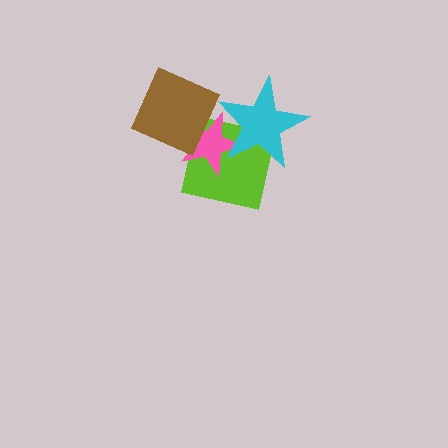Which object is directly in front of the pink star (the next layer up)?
The brown diamond is directly in front of the pink star.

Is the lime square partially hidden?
Yes, it is partially covered by another shape.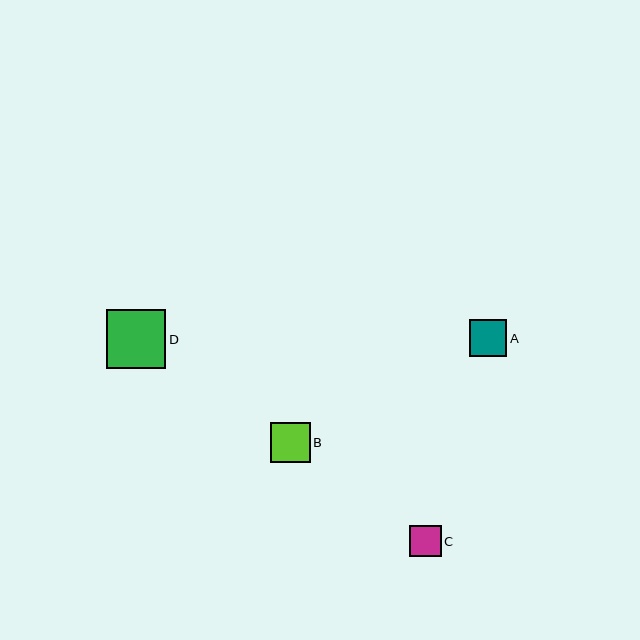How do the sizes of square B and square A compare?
Square B and square A are approximately the same size.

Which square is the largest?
Square D is the largest with a size of approximately 59 pixels.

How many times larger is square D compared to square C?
Square D is approximately 1.9 times the size of square C.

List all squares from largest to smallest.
From largest to smallest: D, B, A, C.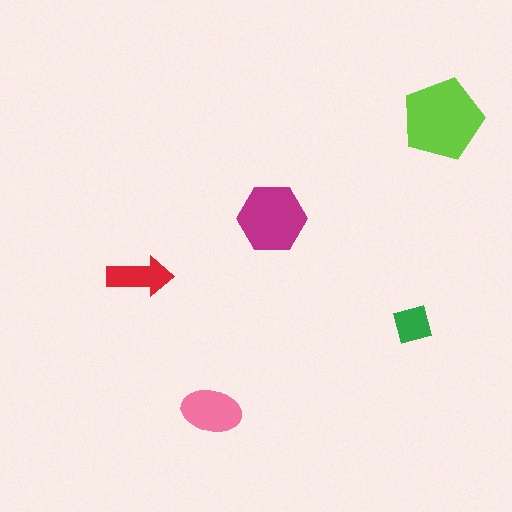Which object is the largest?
The lime pentagon.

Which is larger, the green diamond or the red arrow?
The red arrow.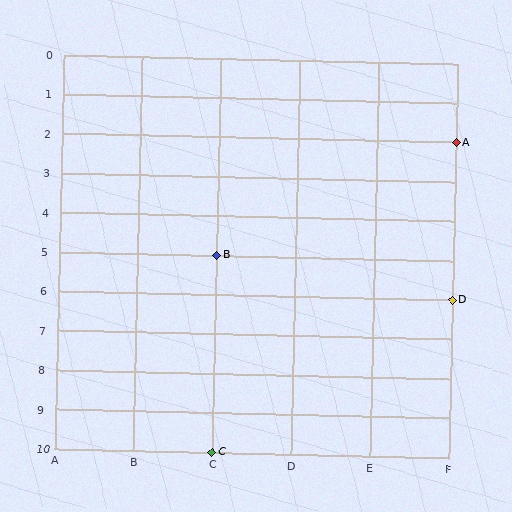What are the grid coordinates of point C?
Point C is at grid coordinates (C, 10).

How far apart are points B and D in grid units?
Points B and D are 3 columns and 1 row apart (about 3.2 grid units diagonally).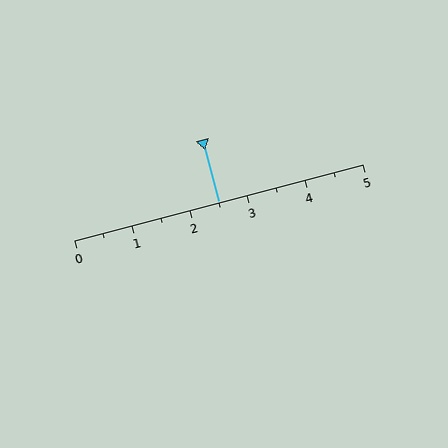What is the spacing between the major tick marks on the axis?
The major ticks are spaced 1 apart.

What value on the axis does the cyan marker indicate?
The marker indicates approximately 2.5.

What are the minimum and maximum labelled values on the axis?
The axis runs from 0 to 5.